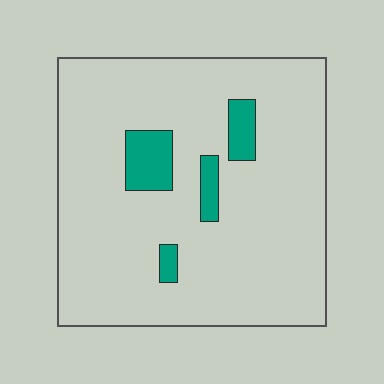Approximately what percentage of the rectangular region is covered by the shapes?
Approximately 10%.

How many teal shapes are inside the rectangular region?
4.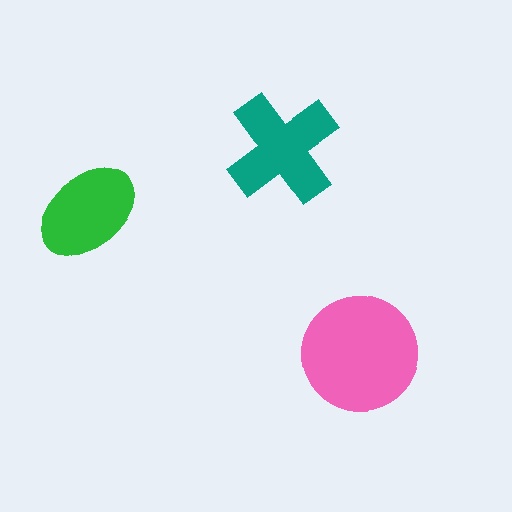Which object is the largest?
The pink circle.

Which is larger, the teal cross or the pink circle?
The pink circle.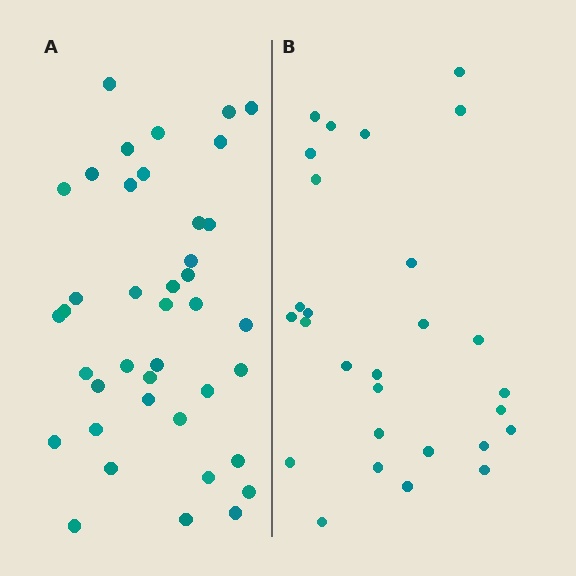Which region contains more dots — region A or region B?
Region A (the left region) has more dots.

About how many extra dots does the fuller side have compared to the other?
Region A has roughly 12 or so more dots than region B.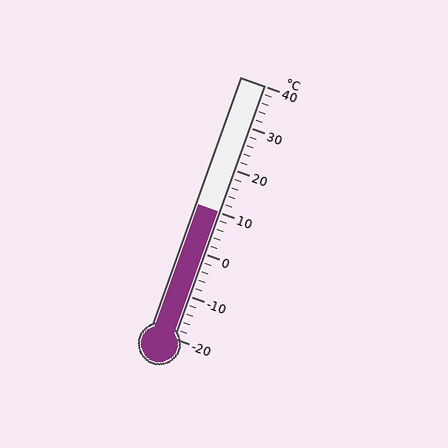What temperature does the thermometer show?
The thermometer shows approximately 10°C.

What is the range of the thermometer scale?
The thermometer scale ranges from -20°C to 40°C.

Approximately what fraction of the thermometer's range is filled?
The thermometer is filled to approximately 50% of its range.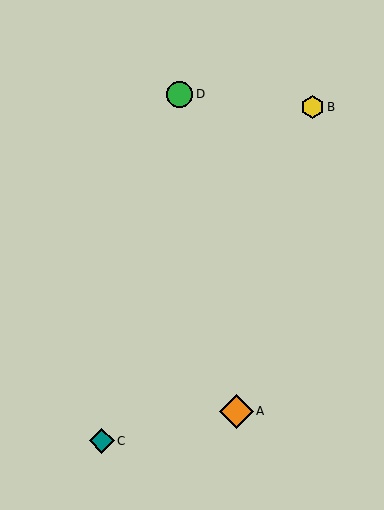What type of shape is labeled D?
Shape D is a green circle.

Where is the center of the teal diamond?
The center of the teal diamond is at (102, 441).